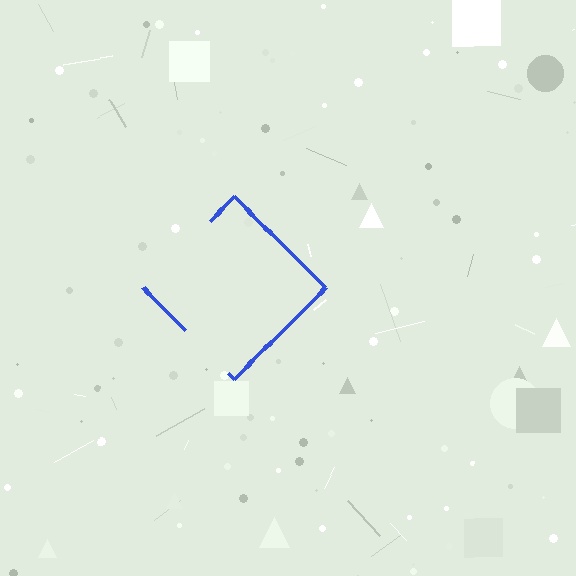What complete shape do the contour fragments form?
The contour fragments form a diamond.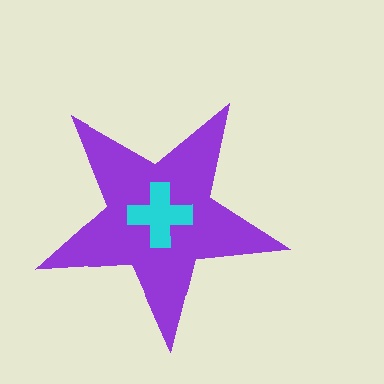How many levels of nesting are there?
2.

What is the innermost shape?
The cyan cross.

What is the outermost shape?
The purple star.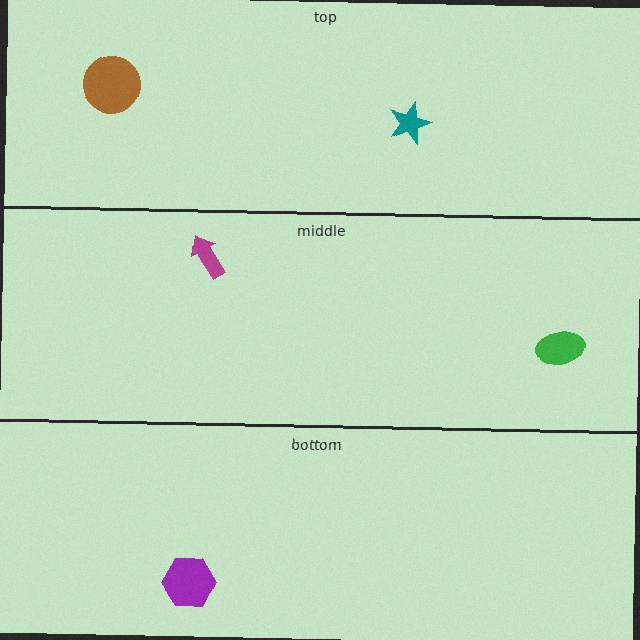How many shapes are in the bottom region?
1.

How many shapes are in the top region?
2.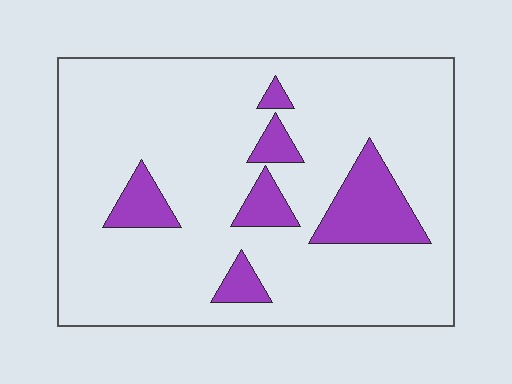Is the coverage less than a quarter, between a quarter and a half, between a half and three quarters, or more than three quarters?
Less than a quarter.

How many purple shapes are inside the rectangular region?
6.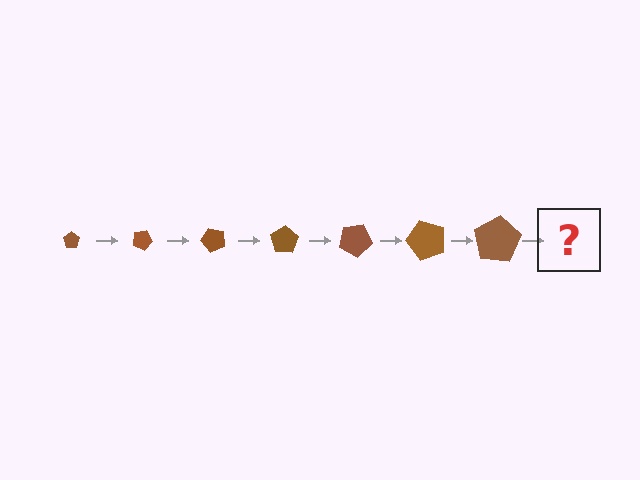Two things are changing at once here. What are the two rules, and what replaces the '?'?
The two rules are that the pentagon grows larger each step and it rotates 25 degrees each step. The '?' should be a pentagon, larger than the previous one and rotated 175 degrees from the start.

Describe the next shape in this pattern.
It should be a pentagon, larger than the previous one and rotated 175 degrees from the start.